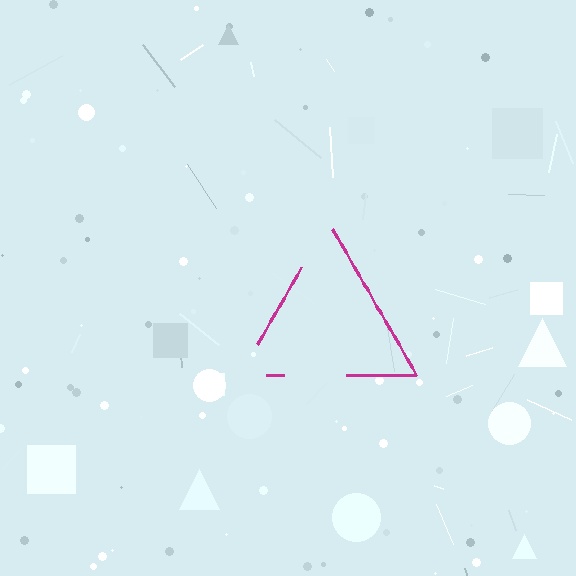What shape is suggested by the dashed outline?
The dashed outline suggests a triangle.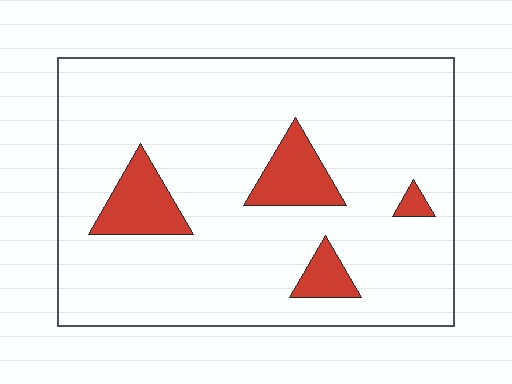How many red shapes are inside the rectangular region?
4.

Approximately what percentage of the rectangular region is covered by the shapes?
Approximately 10%.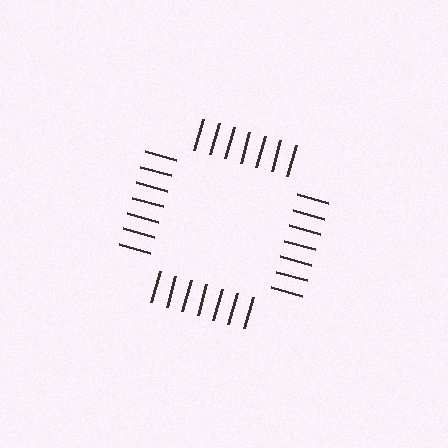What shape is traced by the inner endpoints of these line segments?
An illusory square — the line segments terminate on its edges but no continuous stroke is drawn.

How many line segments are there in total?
28 — 7 along each of the 4 edges.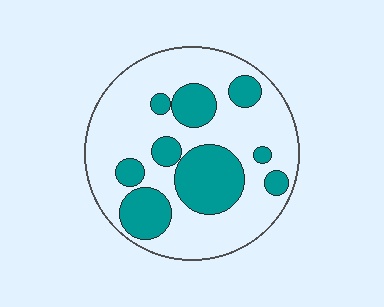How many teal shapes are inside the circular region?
9.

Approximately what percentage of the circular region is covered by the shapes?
Approximately 30%.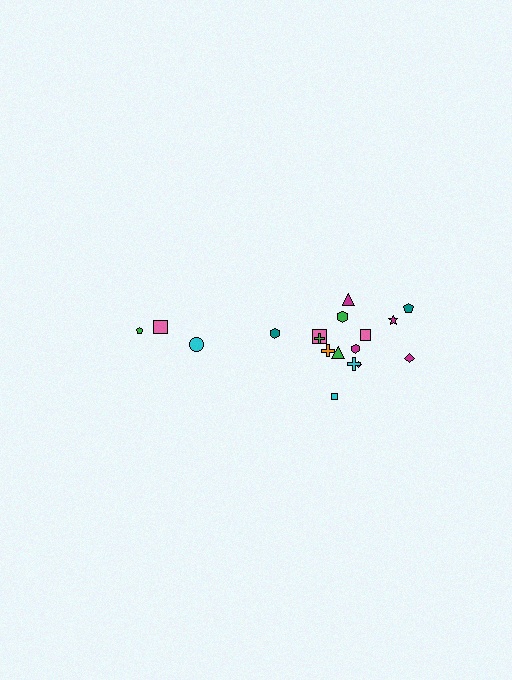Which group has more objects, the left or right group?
The right group.